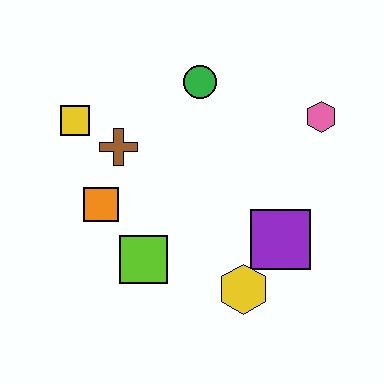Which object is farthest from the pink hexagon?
The yellow square is farthest from the pink hexagon.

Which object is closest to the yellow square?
The brown cross is closest to the yellow square.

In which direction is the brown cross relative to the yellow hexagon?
The brown cross is above the yellow hexagon.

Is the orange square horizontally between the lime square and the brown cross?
No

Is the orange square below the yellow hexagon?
No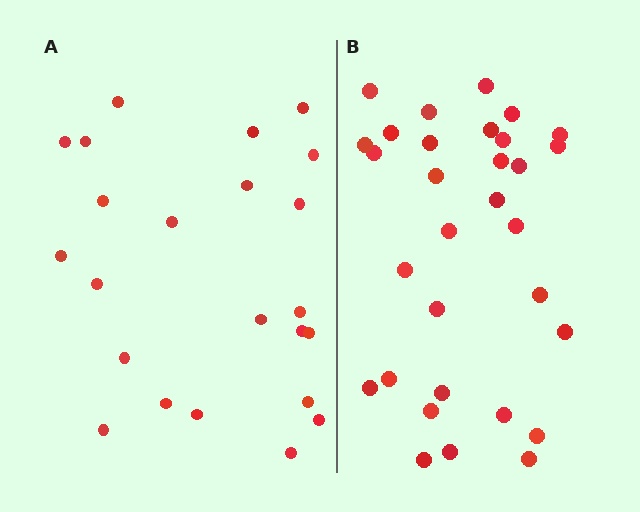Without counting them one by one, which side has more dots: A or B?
Region B (the right region) has more dots.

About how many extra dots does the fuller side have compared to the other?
Region B has roughly 8 or so more dots than region A.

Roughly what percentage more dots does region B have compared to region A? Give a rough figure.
About 35% more.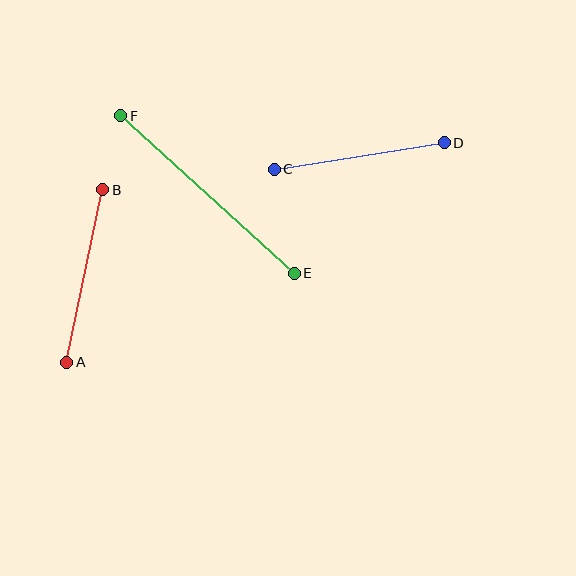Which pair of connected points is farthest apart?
Points E and F are farthest apart.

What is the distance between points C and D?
The distance is approximately 172 pixels.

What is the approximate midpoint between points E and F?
The midpoint is at approximately (207, 194) pixels.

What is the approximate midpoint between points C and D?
The midpoint is at approximately (359, 156) pixels.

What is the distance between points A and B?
The distance is approximately 176 pixels.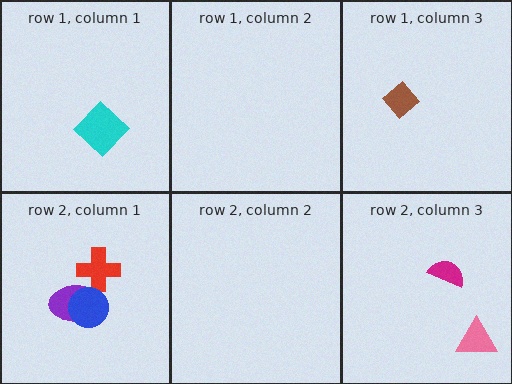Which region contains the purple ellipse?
The row 2, column 1 region.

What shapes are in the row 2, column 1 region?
The red cross, the purple ellipse, the blue circle.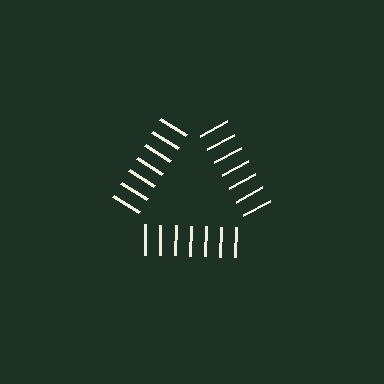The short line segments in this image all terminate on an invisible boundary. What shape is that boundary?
An illusory triangle — the line segments terminate on its edges but no continuous stroke is drawn.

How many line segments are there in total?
21 — 7 along each of the 3 edges.